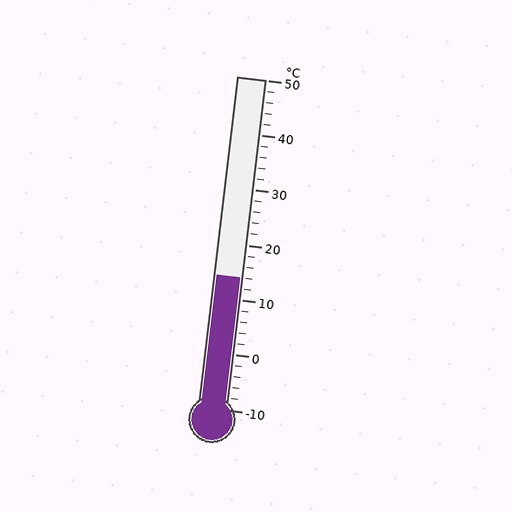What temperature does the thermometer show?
The thermometer shows approximately 14°C.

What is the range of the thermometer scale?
The thermometer scale ranges from -10°C to 50°C.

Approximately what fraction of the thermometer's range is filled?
The thermometer is filled to approximately 40% of its range.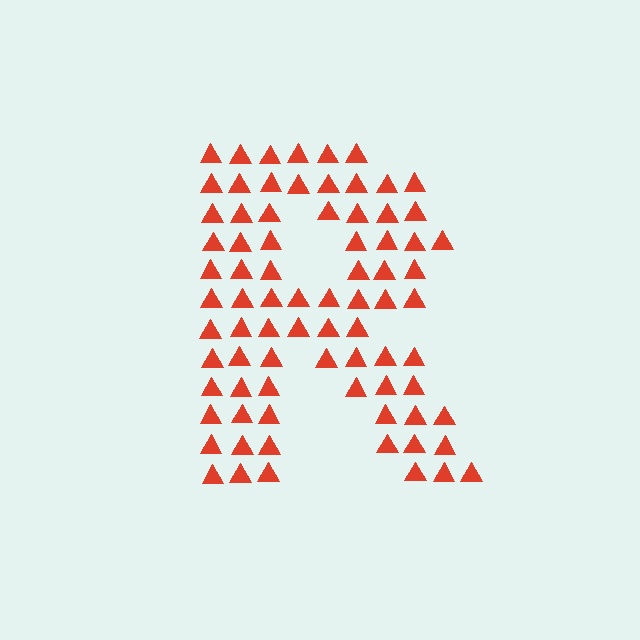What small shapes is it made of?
It is made of small triangles.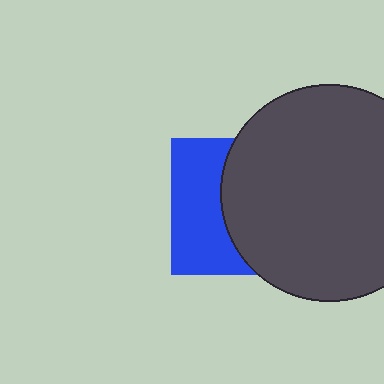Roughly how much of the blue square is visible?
A small part of it is visible (roughly 42%).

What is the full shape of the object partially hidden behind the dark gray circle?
The partially hidden object is a blue square.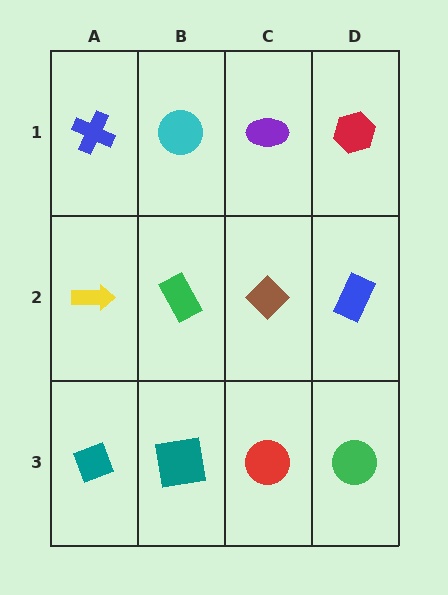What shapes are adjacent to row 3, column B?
A green rectangle (row 2, column B), a teal diamond (row 3, column A), a red circle (row 3, column C).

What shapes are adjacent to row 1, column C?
A brown diamond (row 2, column C), a cyan circle (row 1, column B), a red hexagon (row 1, column D).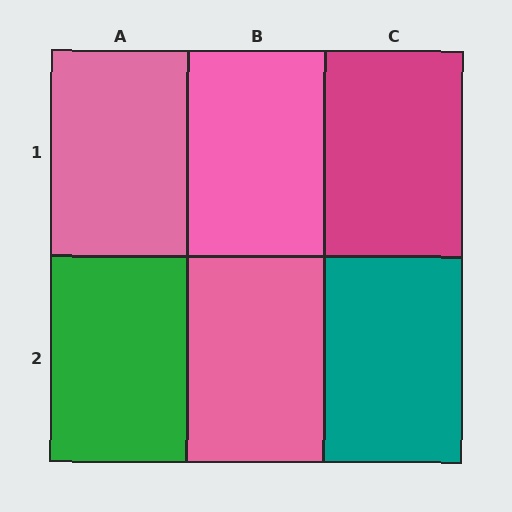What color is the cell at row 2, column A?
Green.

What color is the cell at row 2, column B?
Pink.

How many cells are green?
1 cell is green.